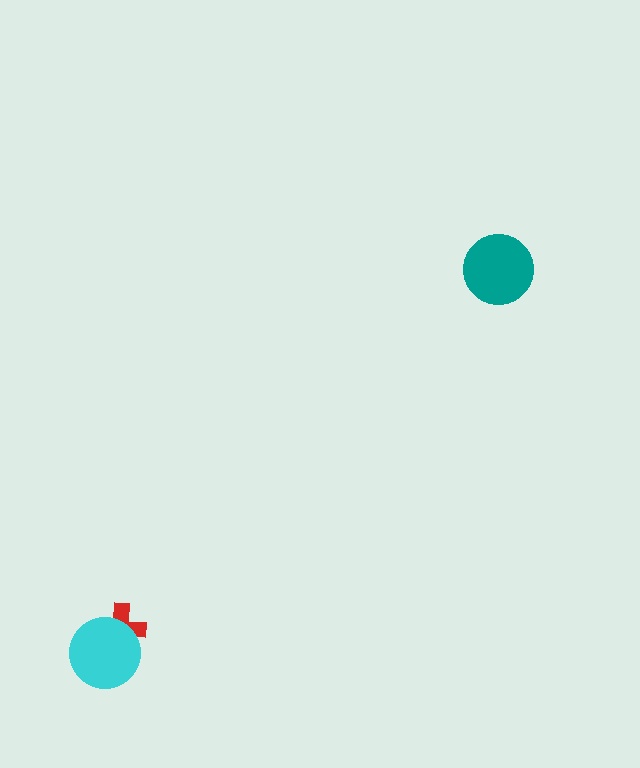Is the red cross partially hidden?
Yes, it is partially covered by another shape.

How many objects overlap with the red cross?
1 object overlaps with the red cross.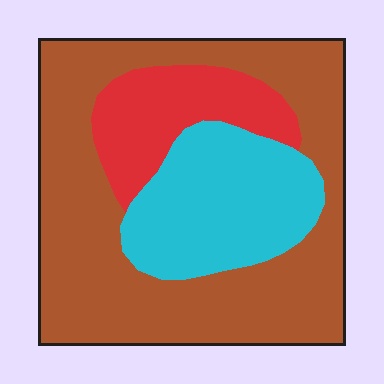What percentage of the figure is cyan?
Cyan takes up about one quarter (1/4) of the figure.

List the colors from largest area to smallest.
From largest to smallest: brown, cyan, red.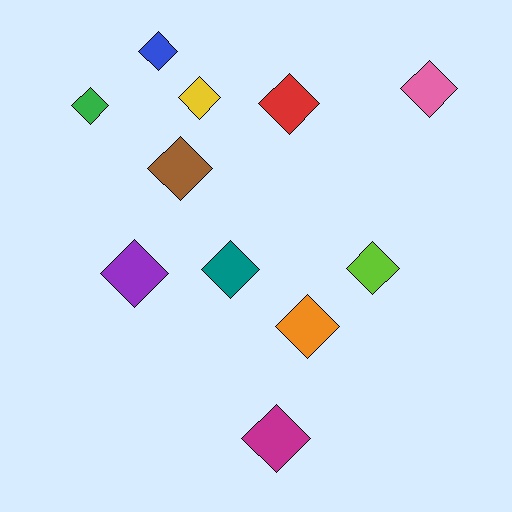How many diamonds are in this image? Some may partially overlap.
There are 11 diamonds.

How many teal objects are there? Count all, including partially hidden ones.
There is 1 teal object.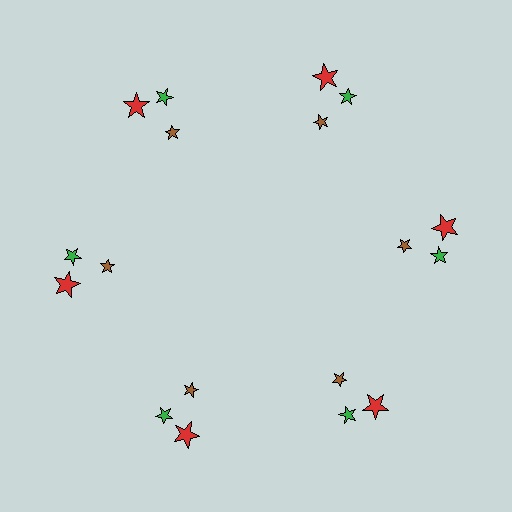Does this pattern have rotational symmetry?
Yes, this pattern has 6-fold rotational symmetry. It looks the same after rotating 60 degrees around the center.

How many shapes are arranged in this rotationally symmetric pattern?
There are 18 shapes, arranged in 6 groups of 3.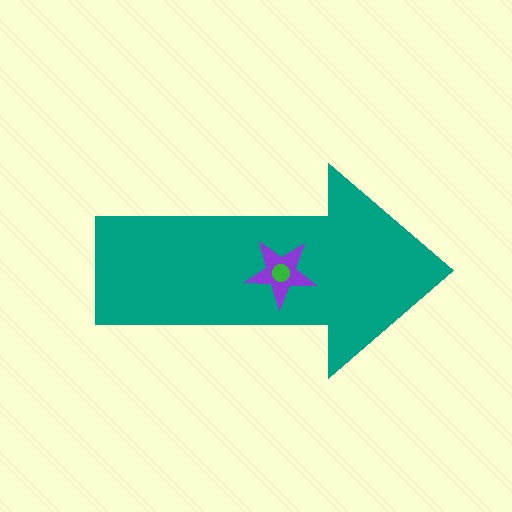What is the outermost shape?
The teal arrow.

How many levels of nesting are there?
3.